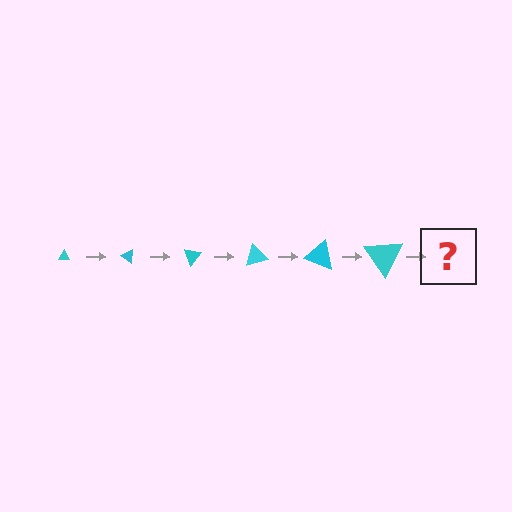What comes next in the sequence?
The next element should be a triangle, larger than the previous one and rotated 210 degrees from the start.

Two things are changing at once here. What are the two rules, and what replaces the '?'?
The two rules are that the triangle grows larger each step and it rotates 35 degrees each step. The '?' should be a triangle, larger than the previous one and rotated 210 degrees from the start.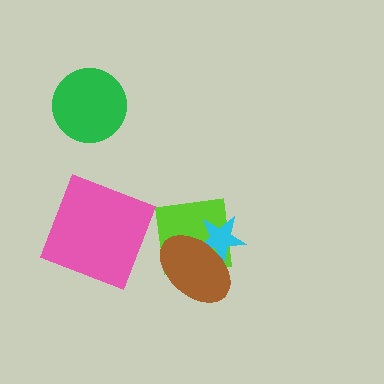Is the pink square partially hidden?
No, no other shape covers it.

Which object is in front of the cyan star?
The brown ellipse is in front of the cyan star.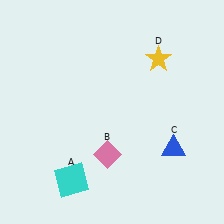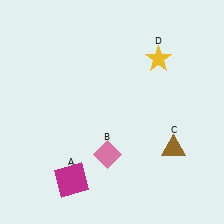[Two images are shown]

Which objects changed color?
A changed from cyan to magenta. C changed from blue to brown.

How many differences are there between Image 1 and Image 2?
There are 2 differences between the two images.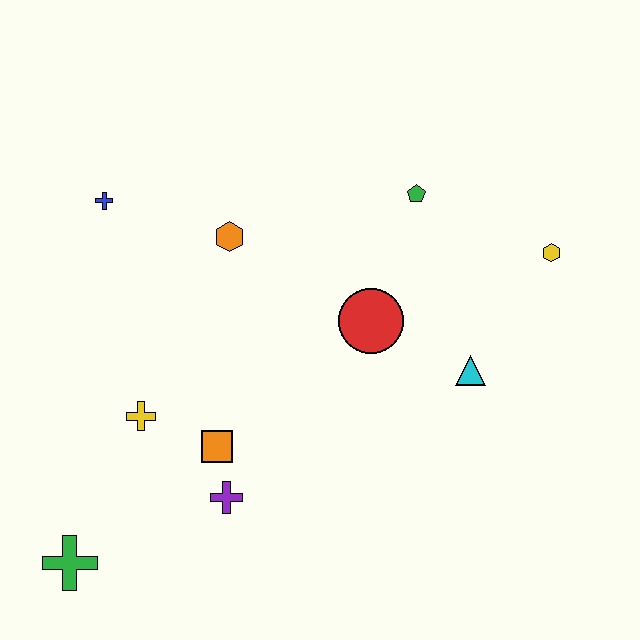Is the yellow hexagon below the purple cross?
No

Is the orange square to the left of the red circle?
Yes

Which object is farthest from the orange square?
The yellow hexagon is farthest from the orange square.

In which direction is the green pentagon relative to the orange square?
The green pentagon is above the orange square.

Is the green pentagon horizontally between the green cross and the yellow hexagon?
Yes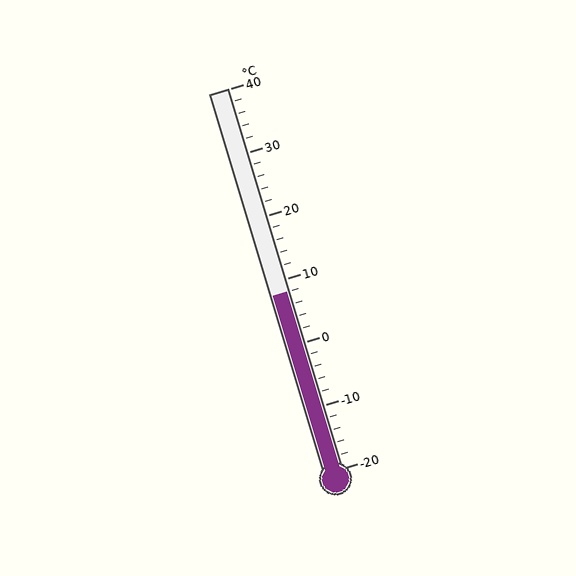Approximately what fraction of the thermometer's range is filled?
The thermometer is filled to approximately 45% of its range.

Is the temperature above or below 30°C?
The temperature is below 30°C.